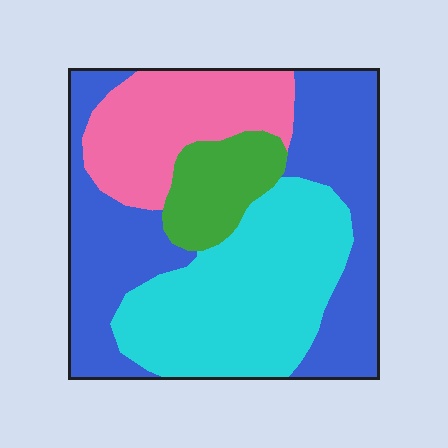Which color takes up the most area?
Blue, at roughly 40%.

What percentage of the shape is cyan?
Cyan covers 32% of the shape.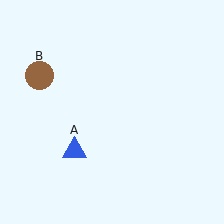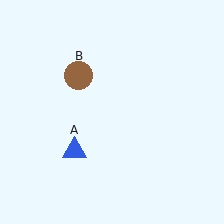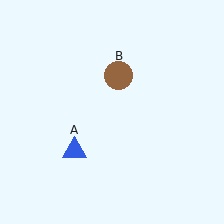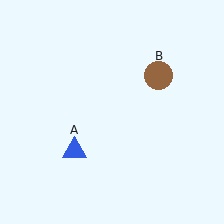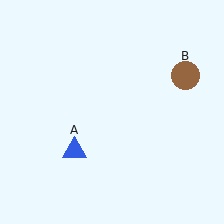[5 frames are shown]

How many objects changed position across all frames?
1 object changed position: brown circle (object B).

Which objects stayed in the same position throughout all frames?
Blue triangle (object A) remained stationary.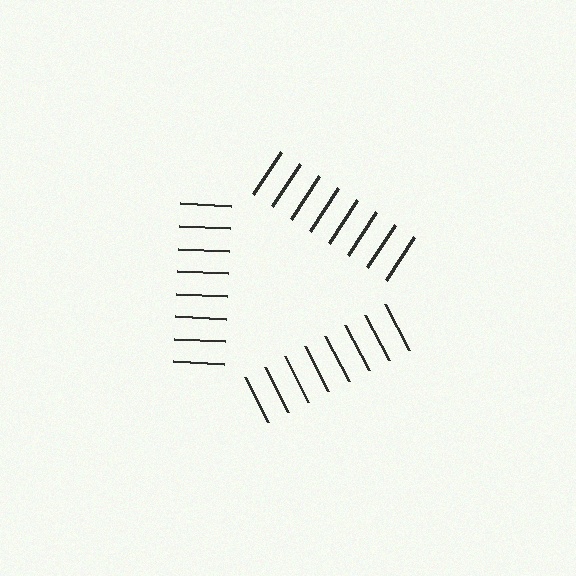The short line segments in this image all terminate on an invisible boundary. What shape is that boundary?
An illusory triangle — the line segments terminate on its edges but no continuous stroke is drawn.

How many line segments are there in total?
24 — 8 along each of the 3 edges.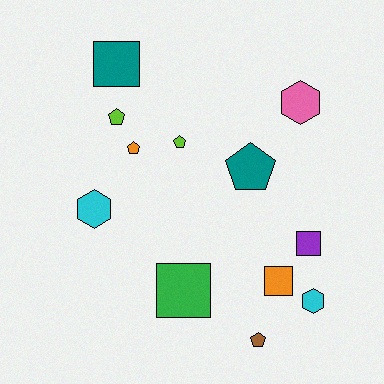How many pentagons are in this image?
There are 5 pentagons.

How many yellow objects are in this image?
There are no yellow objects.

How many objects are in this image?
There are 12 objects.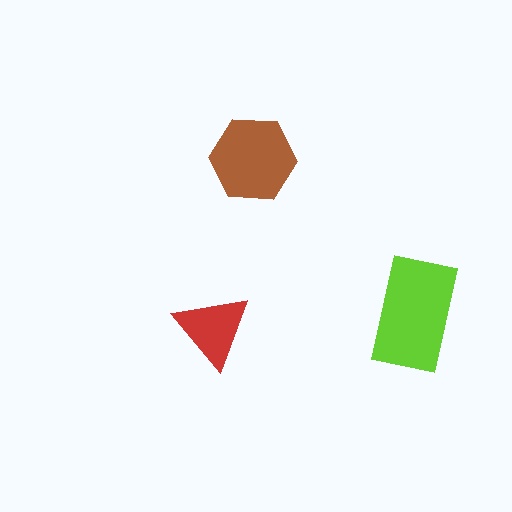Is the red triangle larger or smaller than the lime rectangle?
Smaller.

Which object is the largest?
The lime rectangle.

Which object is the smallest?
The red triangle.